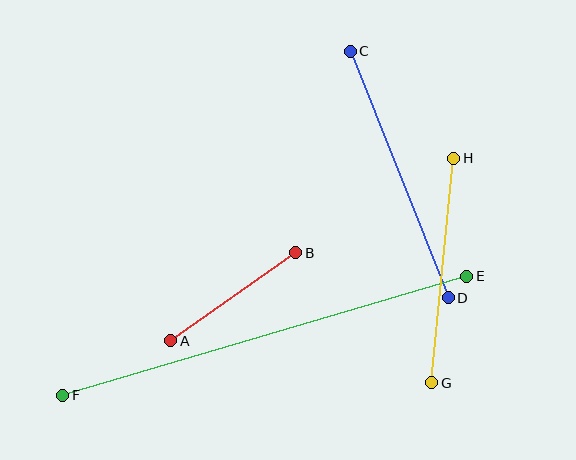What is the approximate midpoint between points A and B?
The midpoint is at approximately (233, 297) pixels.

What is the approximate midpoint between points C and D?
The midpoint is at approximately (399, 174) pixels.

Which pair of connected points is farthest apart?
Points E and F are farthest apart.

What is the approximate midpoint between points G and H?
The midpoint is at approximately (443, 270) pixels.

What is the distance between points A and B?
The distance is approximately 153 pixels.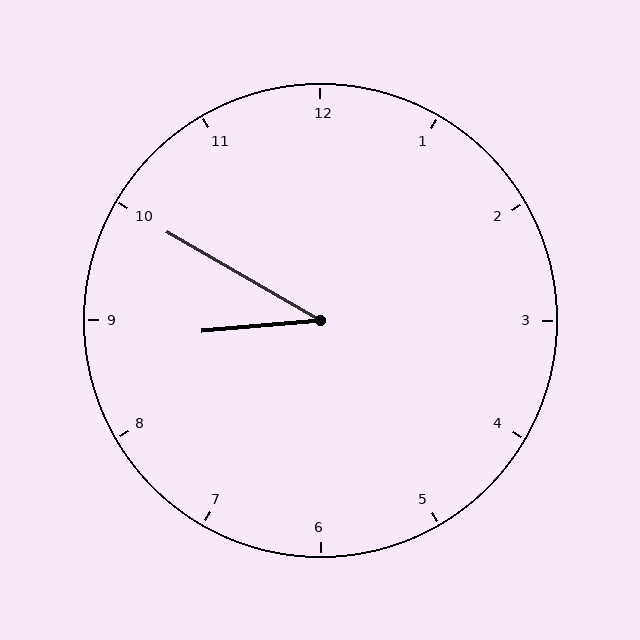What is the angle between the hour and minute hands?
Approximately 35 degrees.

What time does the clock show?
8:50.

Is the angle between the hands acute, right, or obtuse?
It is acute.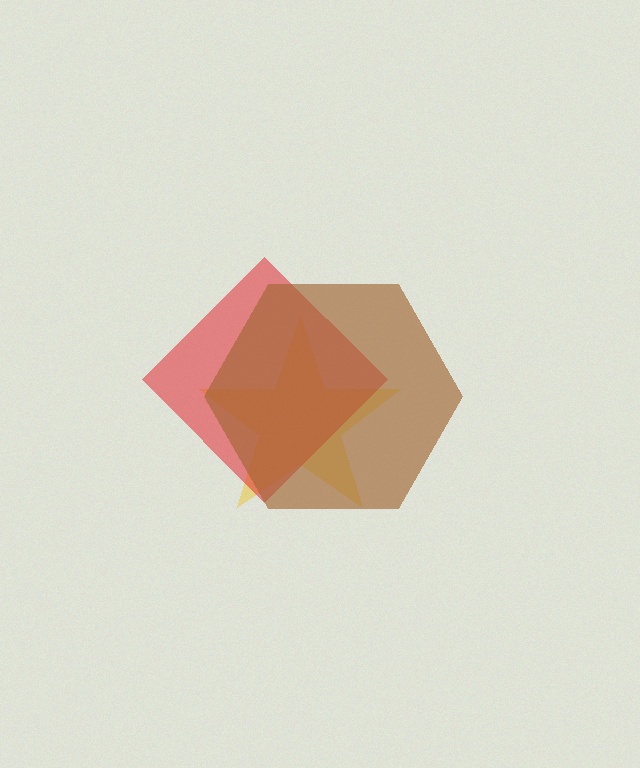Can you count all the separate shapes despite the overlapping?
Yes, there are 3 separate shapes.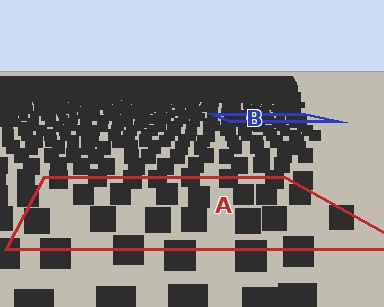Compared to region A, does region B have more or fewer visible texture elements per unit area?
Region B has more texture elements per unit area — they are packed more densely because it is farther away.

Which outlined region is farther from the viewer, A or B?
Region B is farther from the viewer — the texture elements inside it appear smaller and more densely packed.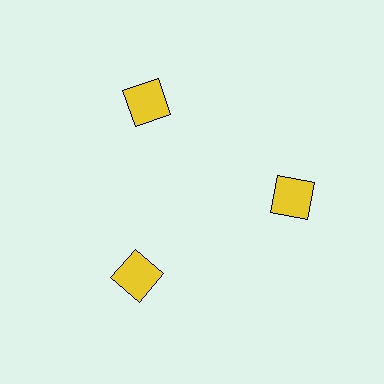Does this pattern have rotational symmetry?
Yes, this pattern has 3-fold rotational symmetry. It looks the same after rotating 120 degrees around the center.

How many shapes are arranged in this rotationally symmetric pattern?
There are 3 shapes, arranged in 3 groups of 1.